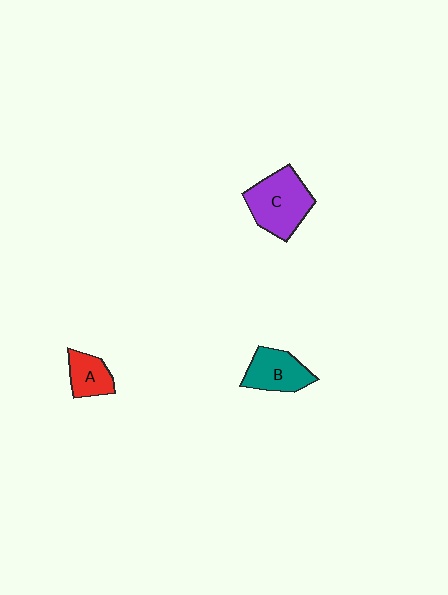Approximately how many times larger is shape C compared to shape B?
Approximately 1.4 times.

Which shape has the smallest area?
Shape A (red).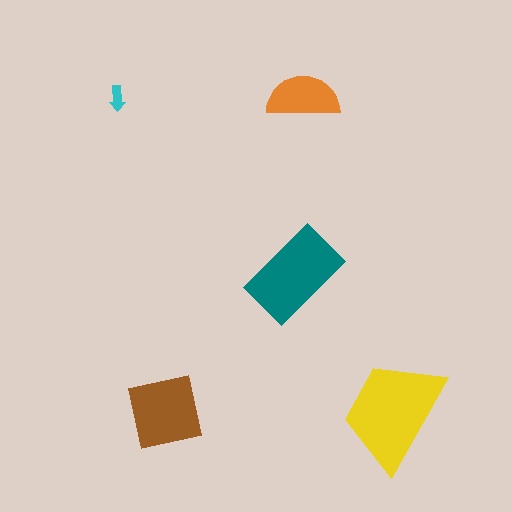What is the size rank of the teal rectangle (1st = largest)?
2nd.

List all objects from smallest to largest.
The cyan arrow, the orange semicircle, the brown square, the teal rectangle, the yellow trapezoid.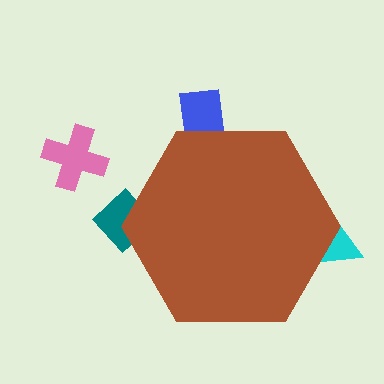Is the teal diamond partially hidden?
Yes, the teal diamond is partially hidden behind the brown hexagon.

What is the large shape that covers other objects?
A brown hexagon.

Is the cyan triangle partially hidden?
Yes, the cyan triangle is partially hidden behind the brown hexagon.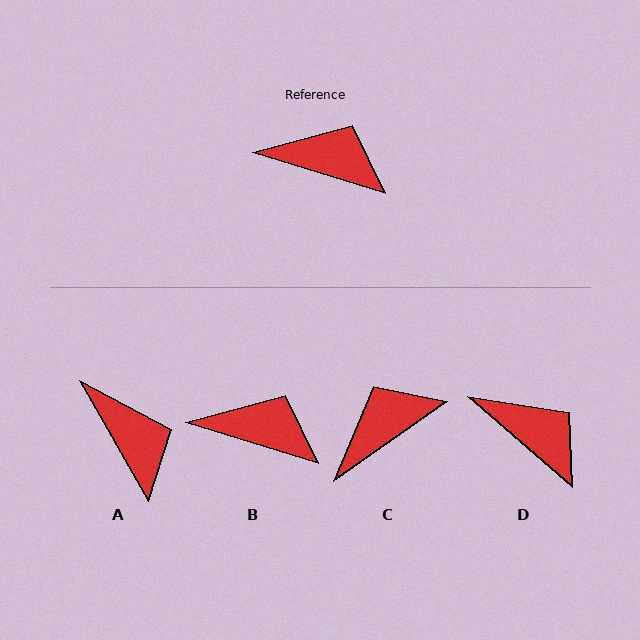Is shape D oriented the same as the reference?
No, it is off by about 24 degrees.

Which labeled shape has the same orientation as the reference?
B.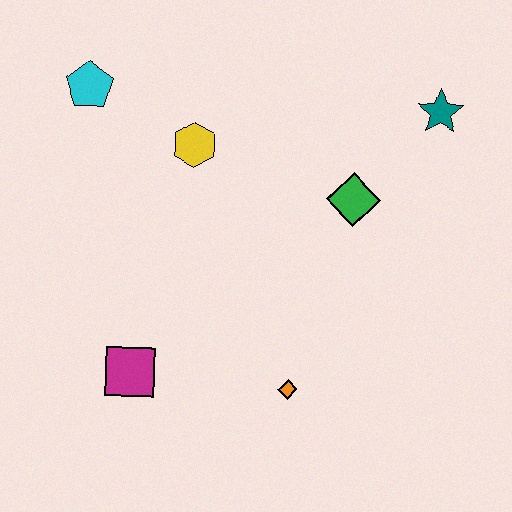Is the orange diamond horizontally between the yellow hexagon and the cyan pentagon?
No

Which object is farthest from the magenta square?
The teal star is farthest from the magenta square.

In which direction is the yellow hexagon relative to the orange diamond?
The yellow hexagon is above the orange diamond.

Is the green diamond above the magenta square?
Yes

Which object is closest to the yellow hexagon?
The cyan pentagon is closest to the yellow hexagon.